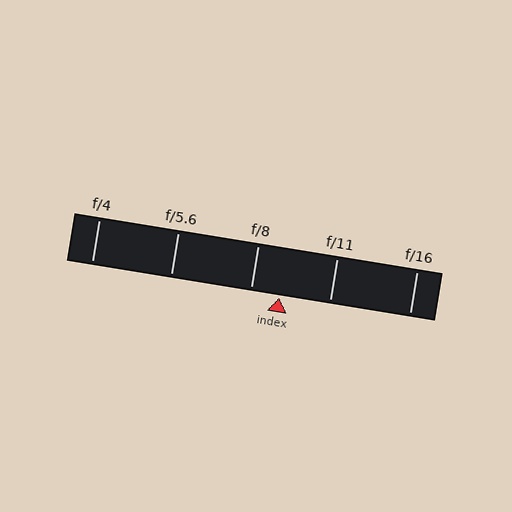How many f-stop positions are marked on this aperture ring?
There are 5 f-stop positions marked.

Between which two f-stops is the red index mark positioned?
The index mark is between f/8 and f/11.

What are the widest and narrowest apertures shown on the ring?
The widest aperture shown is f/4 and the narrowest is f/16.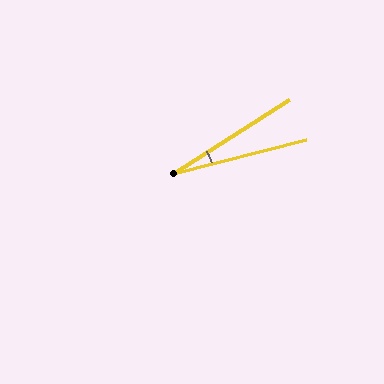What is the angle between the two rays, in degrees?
Approximately 18 degrees.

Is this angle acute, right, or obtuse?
It is acute.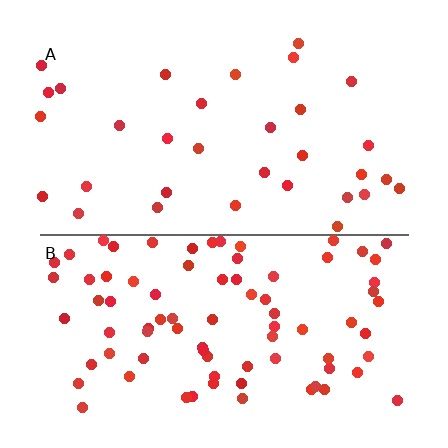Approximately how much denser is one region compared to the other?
Approximately 2.5× — region B over region A.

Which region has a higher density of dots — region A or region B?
B (the bottom).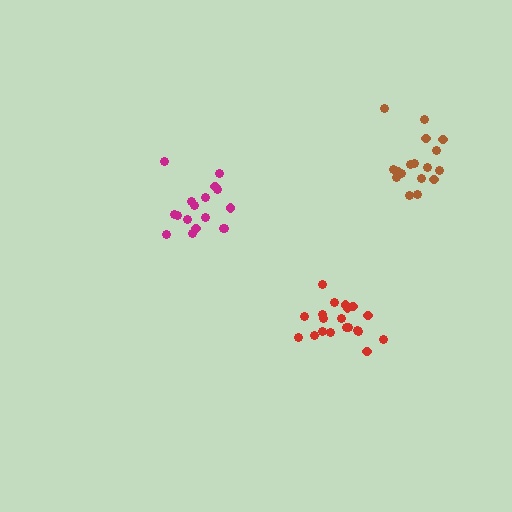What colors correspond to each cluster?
The clusters are colored: magenta, red, brown.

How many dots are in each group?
Group 1: 17 dots, Group 2: 20 dots, Group 3: 17 dots (54 total).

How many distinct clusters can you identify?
There are 3 distinct clusters.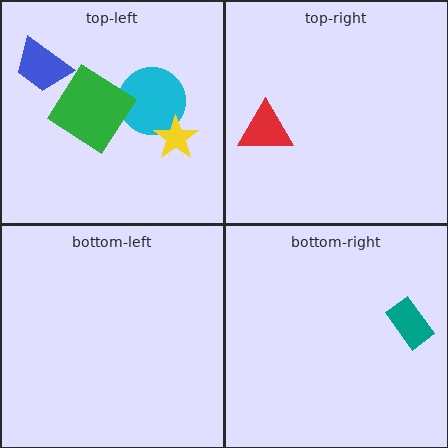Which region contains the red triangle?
The top-right region.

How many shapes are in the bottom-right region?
1.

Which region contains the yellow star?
The top-left region.